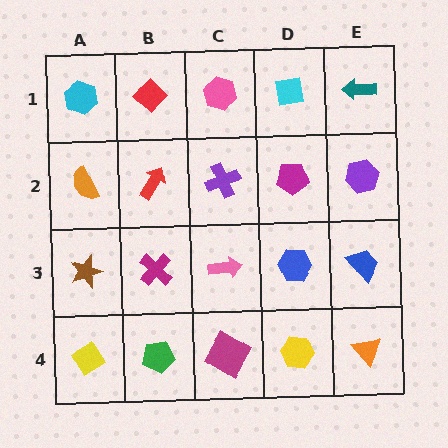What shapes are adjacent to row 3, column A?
An orange semicircle (row 2, column A), a yellow diamond (row 4, column A), a magenta cross (row 3, column B).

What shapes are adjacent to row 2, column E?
A teal arrow (row 1, column E), a blue trapezoid (row 3, column E), a magenta pentagon (row 2, column D).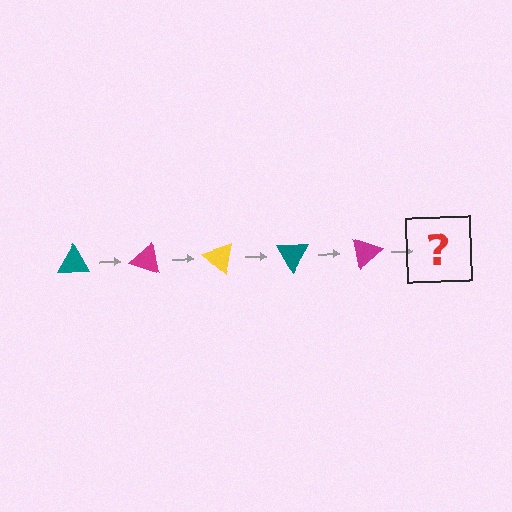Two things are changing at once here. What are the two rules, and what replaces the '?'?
The two rules are that it rotates 20 degrees each step and the color cycles through teal, magenta, and yellow. The '?' should be a yellow triangle, rotated 100 degrees from the start.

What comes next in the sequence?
The next element should be a yellow triangle, rotated 100 degrees from the start.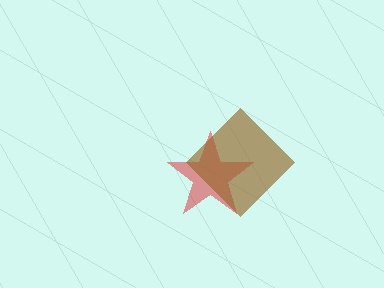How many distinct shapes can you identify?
There are 2 distinct shapes: a red star, a brown diamond.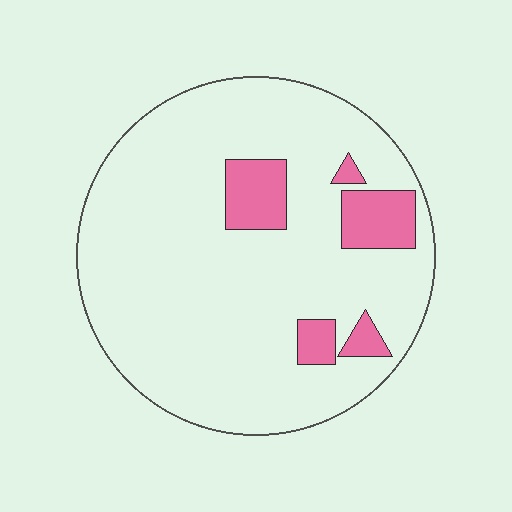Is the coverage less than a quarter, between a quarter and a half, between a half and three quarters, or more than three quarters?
Less than a quarter.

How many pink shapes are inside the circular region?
5.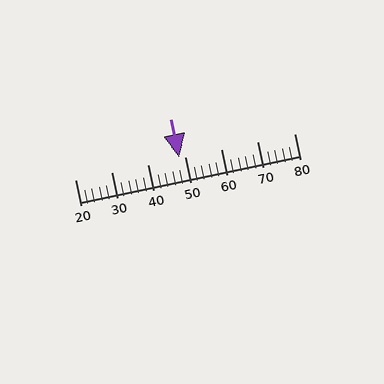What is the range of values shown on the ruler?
The ruler shows values from 20 to 80.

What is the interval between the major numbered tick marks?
The major tick marks are spaced 10 units apart.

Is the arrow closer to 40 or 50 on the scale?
The arrow is closer to 50.